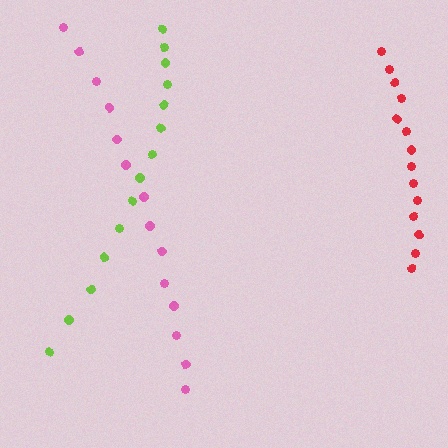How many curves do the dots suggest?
There are 3 distinct paths.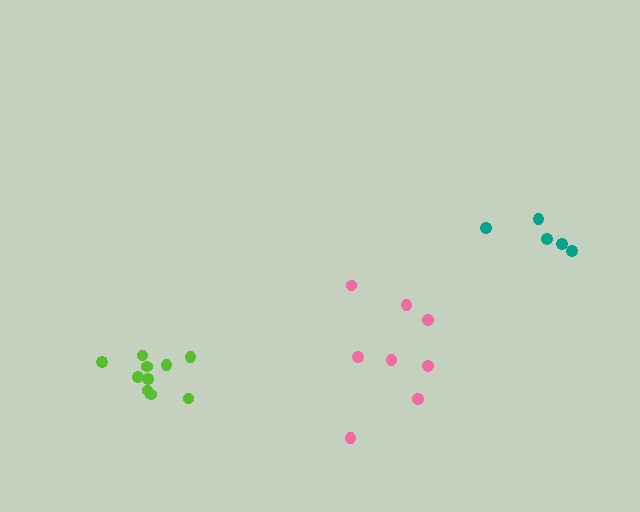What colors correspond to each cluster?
The clusters are colored: teal, pink, lime.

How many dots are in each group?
Group 1: 5 dots, Group 2: 8 dots, Group 3: 10 dots (23 total).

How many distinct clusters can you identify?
There are 3 distinct clusters.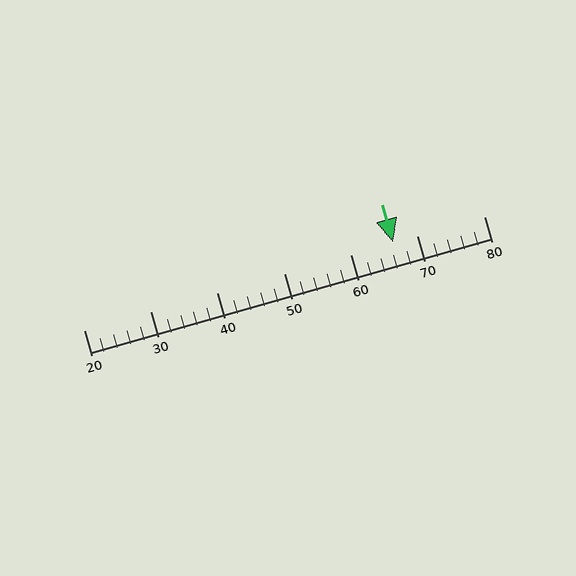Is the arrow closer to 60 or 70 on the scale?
The arrow is closer to 70.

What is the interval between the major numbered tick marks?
The major tick marks are spaced 10 units apart.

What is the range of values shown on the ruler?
The ruler shows values from 20 to 80.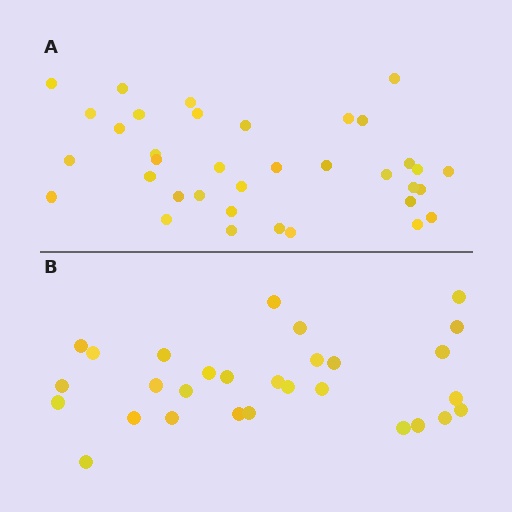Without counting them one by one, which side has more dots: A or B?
Region A (the top region) has more dots.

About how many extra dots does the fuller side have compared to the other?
Region A has roughly 8 or so more dots than region B.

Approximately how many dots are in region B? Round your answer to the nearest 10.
About 30 dots. (The exact count is 29, which rounds to 30.)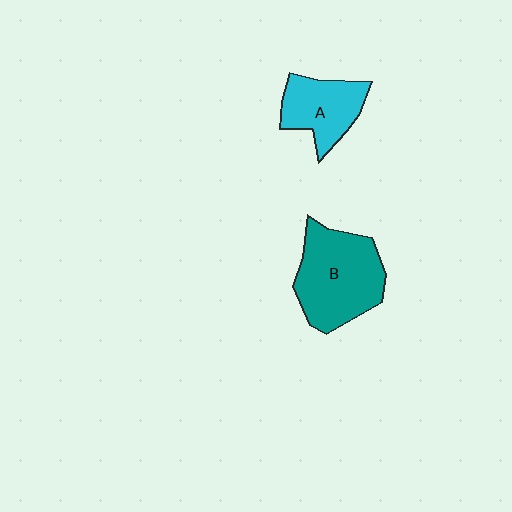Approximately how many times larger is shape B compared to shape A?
Approximately 1.6 times.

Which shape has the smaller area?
Shape A (cyan).